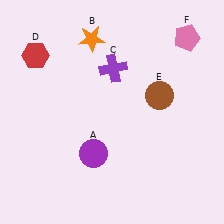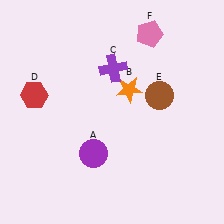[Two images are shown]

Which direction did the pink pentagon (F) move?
The pink pentagon (F) moved left.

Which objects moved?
The objects that moved are: the orange star (B), the red hexagon (D), the pink pentagon (F).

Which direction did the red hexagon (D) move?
The red hexagon (D) moved down.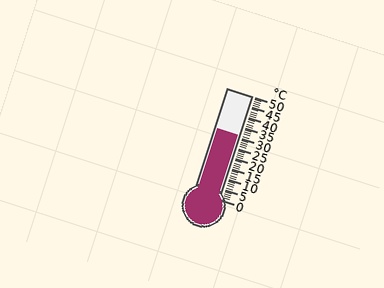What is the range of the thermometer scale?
The thermometer scale ranges from 0°C to 50°C.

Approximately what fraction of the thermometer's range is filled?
The thermometer is filled to approximately 60% of its range.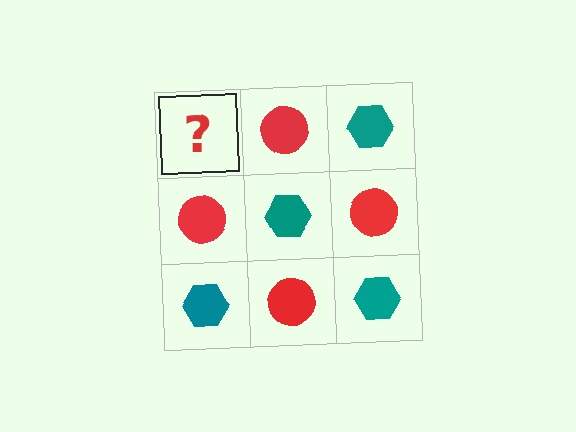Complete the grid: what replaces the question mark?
The question mark should be replaced with a teal hexagon.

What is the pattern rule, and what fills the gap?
The rule is that it alternates teal hexagon and red circle in a checkerboard pattern. The gap should be filled with a teal hexagon.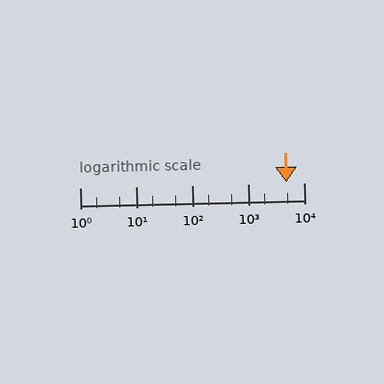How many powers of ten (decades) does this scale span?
The scale spans 4 decades, from 1 to 10000.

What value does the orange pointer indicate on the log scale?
The pointer indicates approximately 4900.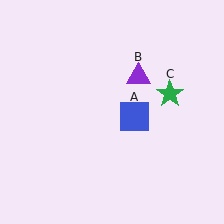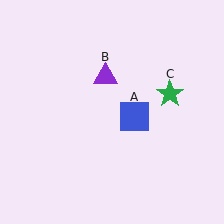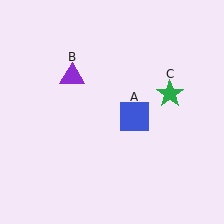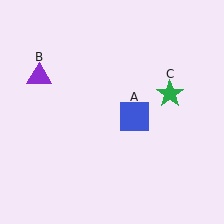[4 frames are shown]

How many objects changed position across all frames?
1 object changed position: purple triangle (object B).